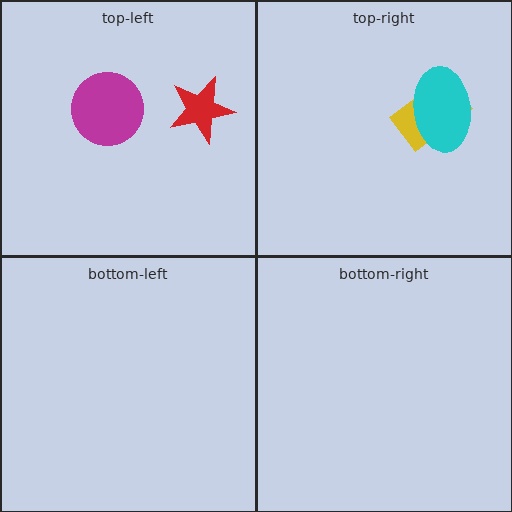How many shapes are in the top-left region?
2.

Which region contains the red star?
The top-left region.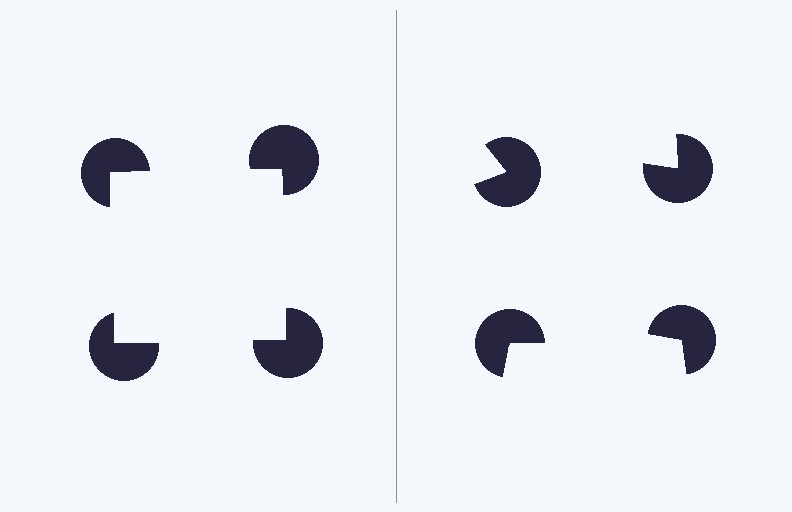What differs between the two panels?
The pac-man discs are positioned identically on both sides; only the wedge orientations differ. On the left they align to a square; on the right they are misaligned.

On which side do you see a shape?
An illusory square appears on the left side. On the right side the wedge cuts are rotated, so no coherent shape forms.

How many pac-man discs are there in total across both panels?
8 — 4 on each side.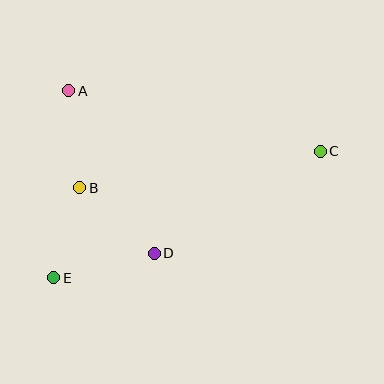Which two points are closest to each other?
Points B and E are closest to each other.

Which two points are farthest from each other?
Points C and E are farthest from each other.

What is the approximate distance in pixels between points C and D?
The distance between C and D is approximately 195 pixels.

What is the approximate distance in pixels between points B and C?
The distance between B and C is approximately 243 pixels.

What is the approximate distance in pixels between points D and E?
The distance between D and E is approximately 104 pixels.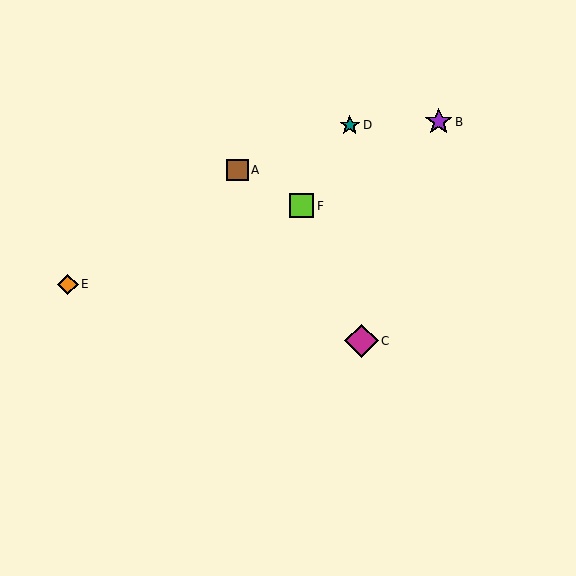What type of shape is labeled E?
Shape E is an orange diamond.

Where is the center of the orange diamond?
The center of the orange diamond is at (68, 284).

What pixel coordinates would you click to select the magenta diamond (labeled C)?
Click at (361, 341) to select the magenta diamond C.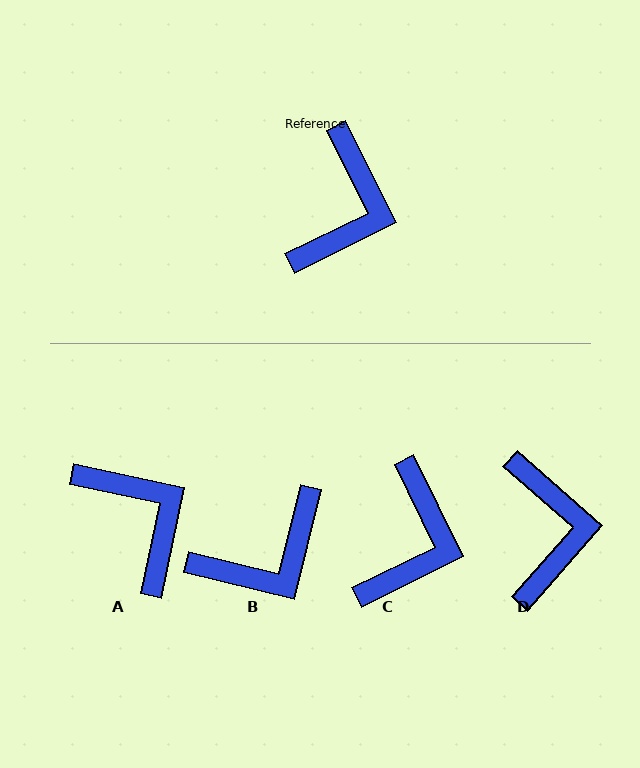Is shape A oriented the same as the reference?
No, it is off by about 52 degrees.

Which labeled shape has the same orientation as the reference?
C.